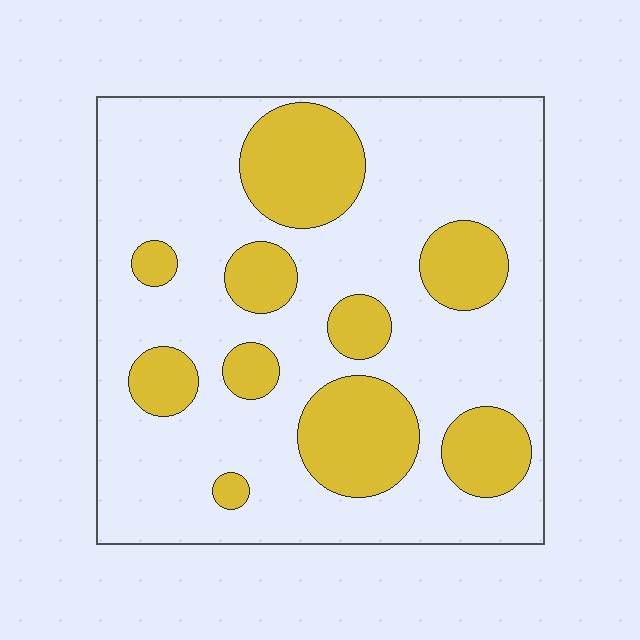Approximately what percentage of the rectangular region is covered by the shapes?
Approximately 25%.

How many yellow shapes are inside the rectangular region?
10.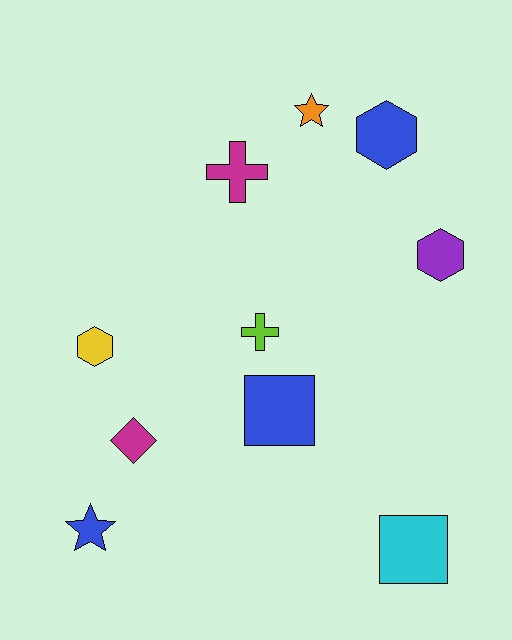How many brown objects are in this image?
There are no brown objects.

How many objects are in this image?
There are 10 objects.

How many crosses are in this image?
There are 2 crosses.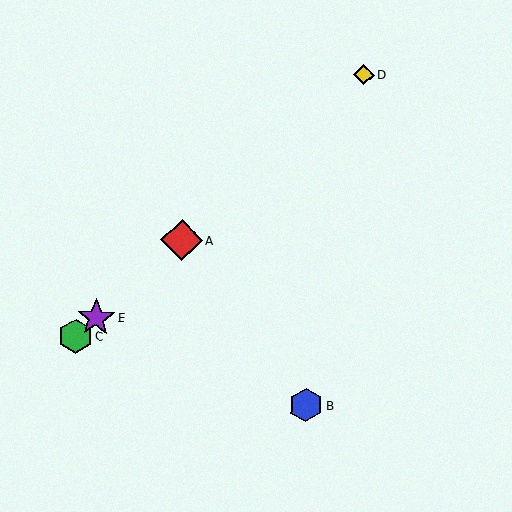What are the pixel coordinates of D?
Object D is at (364, 75).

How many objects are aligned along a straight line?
4 objects (A, C, D, E) are aligned along a straight line.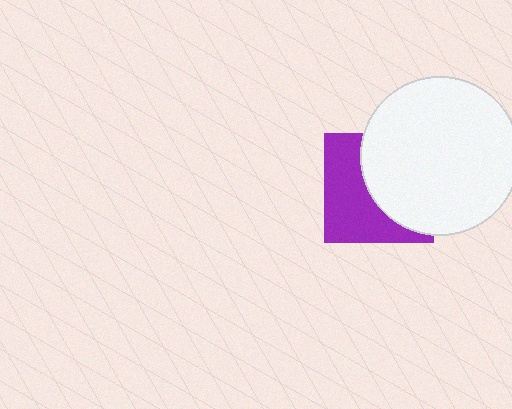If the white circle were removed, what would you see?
You would see the complete purple square.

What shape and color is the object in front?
The object in front is a white circle.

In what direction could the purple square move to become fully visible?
The purple square could move left. That would shift it out from behind the white circle entirely.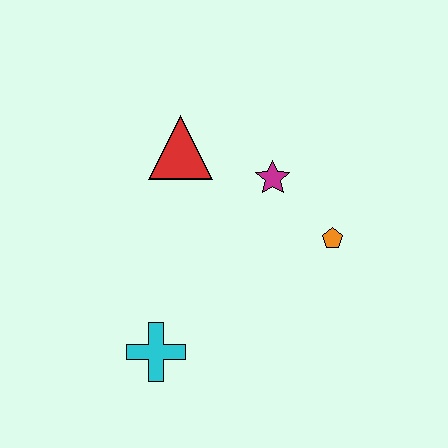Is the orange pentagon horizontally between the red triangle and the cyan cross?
No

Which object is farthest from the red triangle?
The cyan cross is farthest from the red triangle.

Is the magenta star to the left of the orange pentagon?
Yes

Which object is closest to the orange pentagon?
The magenta star is closest to the orange pentagon.